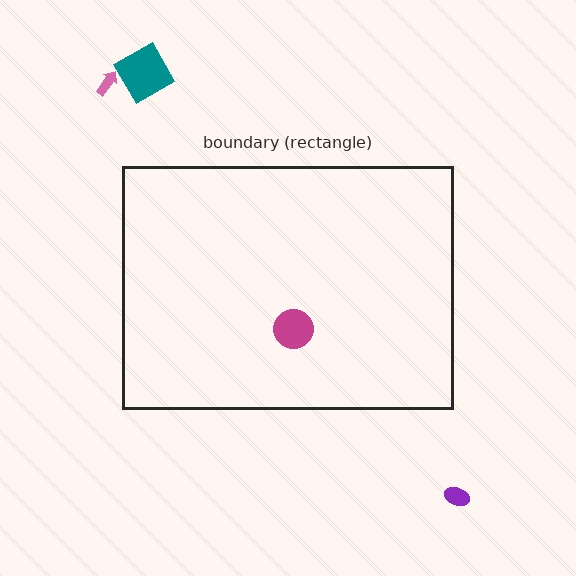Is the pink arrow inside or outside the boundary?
Outside.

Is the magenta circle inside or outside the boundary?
Inside.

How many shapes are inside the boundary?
1 inside, 3 outside.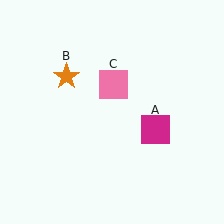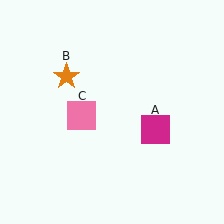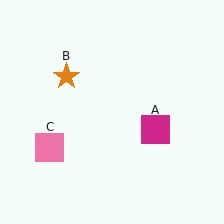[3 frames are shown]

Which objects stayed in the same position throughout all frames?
Magenta square (object A) and orange star (object B) remained stationary.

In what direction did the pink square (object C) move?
The pink square (object C) moved down and to the left.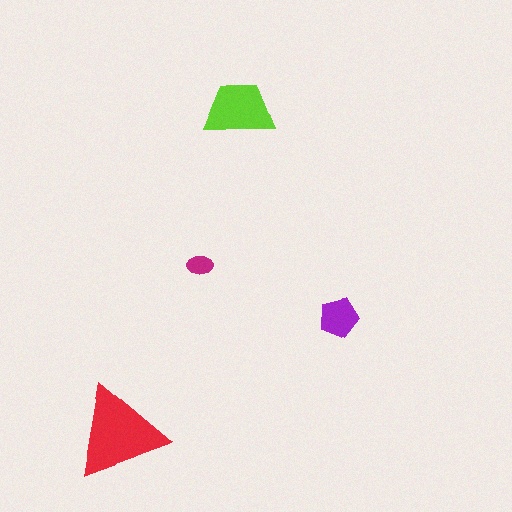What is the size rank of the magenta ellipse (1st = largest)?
4th.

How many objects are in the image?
There are 4 objects in the image.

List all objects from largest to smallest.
The red triangle, the lime trapezoid, the purple pentagon, the magenta ellipse.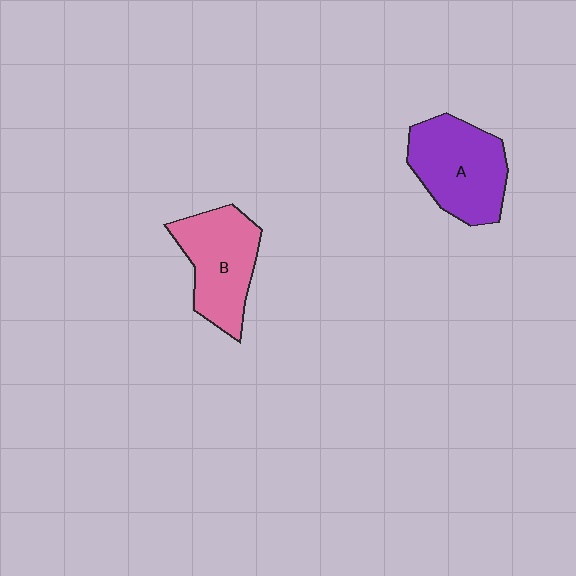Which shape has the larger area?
Shape A (purple).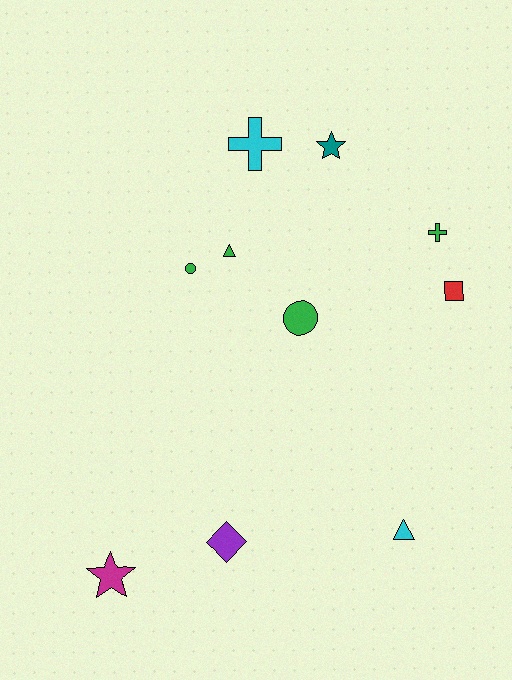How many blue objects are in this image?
There are no blue objects.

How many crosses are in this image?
There are 2 crosses.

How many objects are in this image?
There are 10 objects.